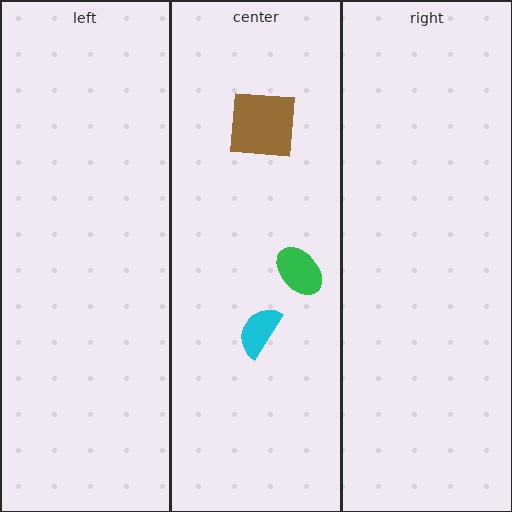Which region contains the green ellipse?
The center region.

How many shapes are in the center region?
3.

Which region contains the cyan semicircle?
The center region.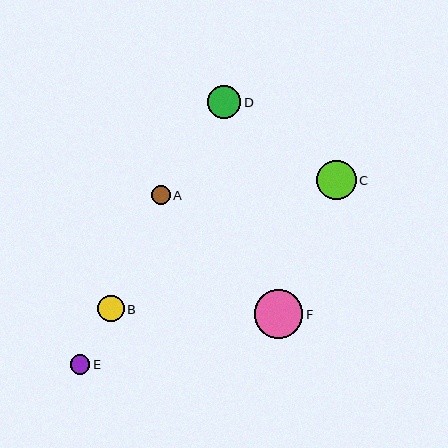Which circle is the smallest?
Circle A is the smallest with a size of approximately 19 pixels.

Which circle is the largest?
Circle F is the largest with a size of approximately 49 pixels.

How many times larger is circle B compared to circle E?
Circle B is approximately 1.4 times the size of circle E.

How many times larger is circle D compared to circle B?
Circle D is approximately 1.3 times the size of circle B.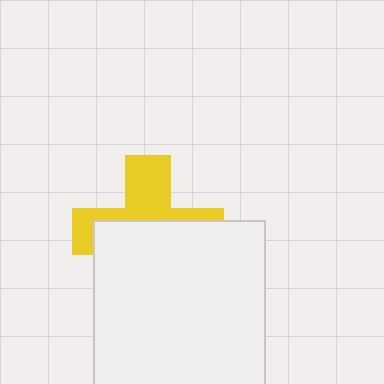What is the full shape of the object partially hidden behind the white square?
The partially hidden object is a yellow cross.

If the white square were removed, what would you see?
You would see the complete yellow cross.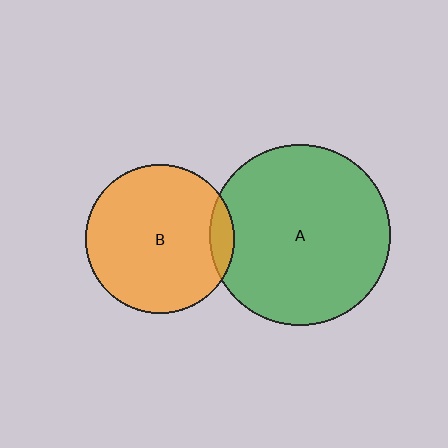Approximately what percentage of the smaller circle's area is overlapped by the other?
Approximately 10%.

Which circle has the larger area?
Circle A (green).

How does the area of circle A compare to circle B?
Approximately 1.5 times.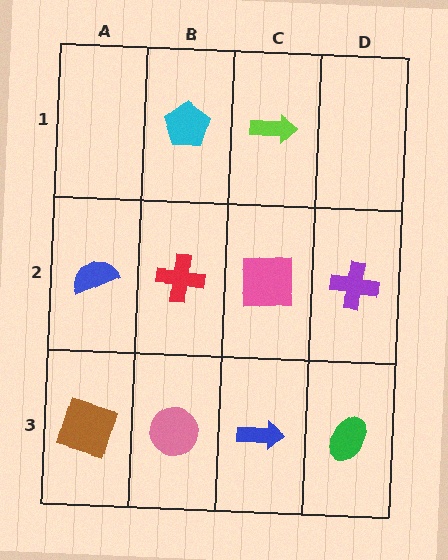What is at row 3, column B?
A pink circle.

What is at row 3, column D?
A green ellipse.